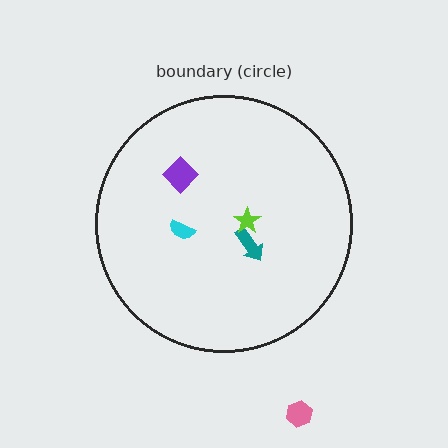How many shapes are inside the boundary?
4 inside, 1 outside.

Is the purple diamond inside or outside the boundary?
Inside.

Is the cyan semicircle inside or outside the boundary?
Inside.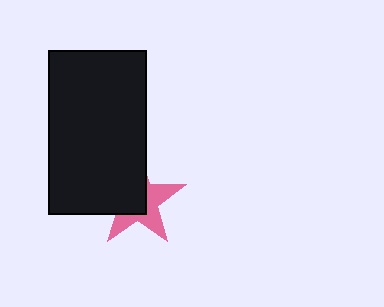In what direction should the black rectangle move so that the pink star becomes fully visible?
The black rectangle should move toward the upper-left. That is the shortest direction to clear the overlap and leave the pink star fully visible.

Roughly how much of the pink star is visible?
About half of it is visible (roughly 46%).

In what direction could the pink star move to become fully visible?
The pink star could move toward the lower-right. That would shift it out from behind the black rectangle entirely.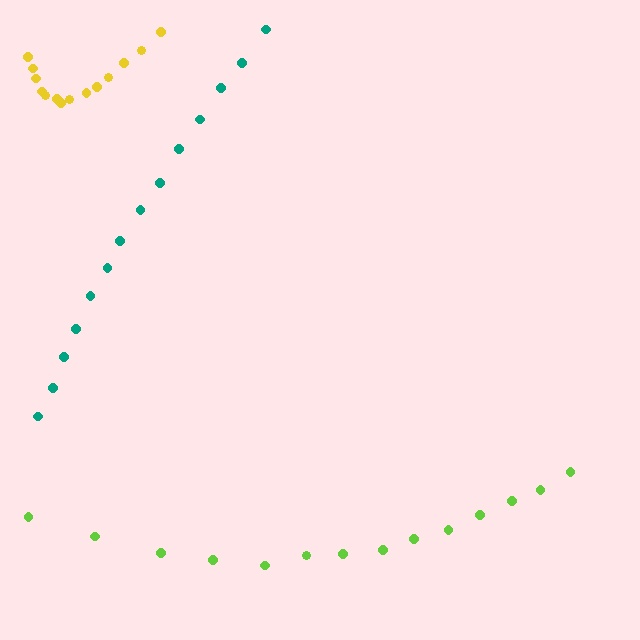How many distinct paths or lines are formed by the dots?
There are 3 distinct paths.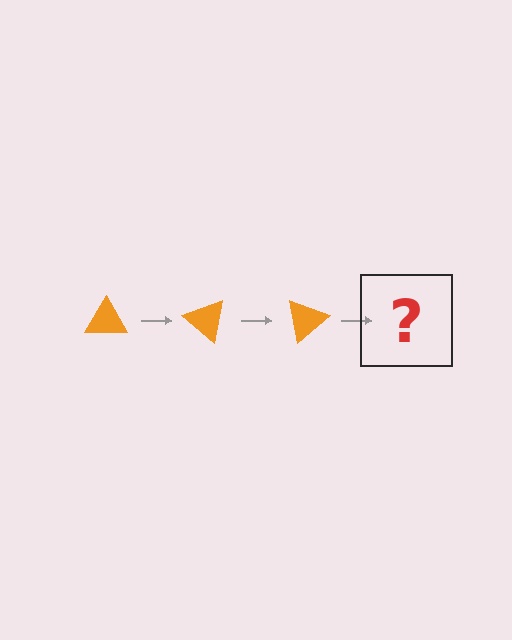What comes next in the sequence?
The next element should be an orange triangle rotated 120 degrees.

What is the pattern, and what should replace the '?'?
The pattern is that the triangle rotates 40 degrees each step. The '?' should be an orange triangle rotated 120 degrees.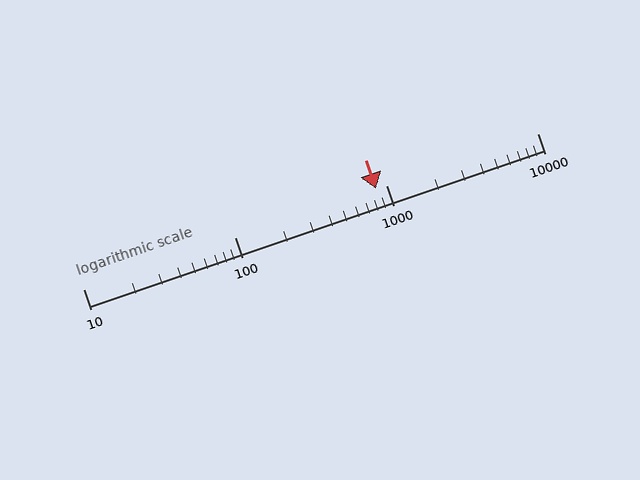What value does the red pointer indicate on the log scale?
The pointer indicates approximately 860.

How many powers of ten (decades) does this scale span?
The scale spans 3 decades, from 10 to 10000.